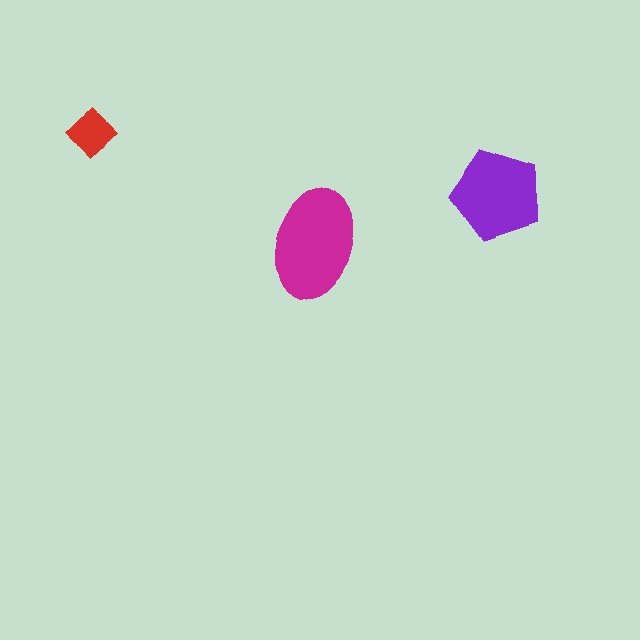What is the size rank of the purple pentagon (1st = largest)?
2nd.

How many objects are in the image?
There are 3 objects in the image.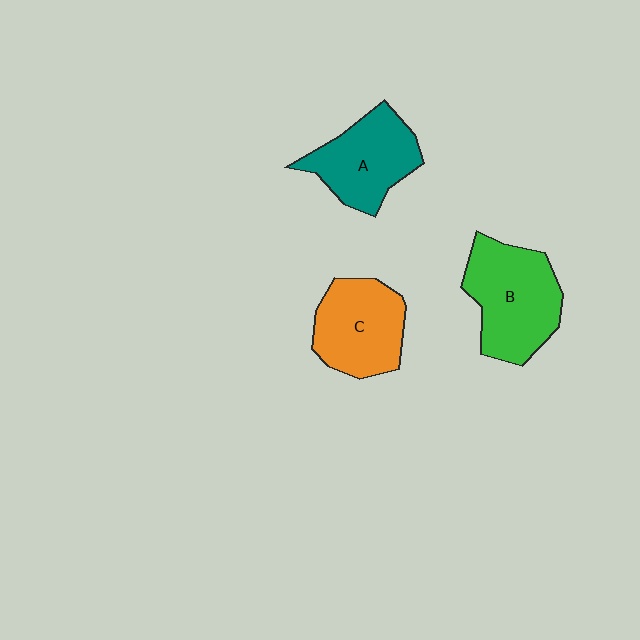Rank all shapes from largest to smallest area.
From largest to smallest: B (green), C (orange), A (teal).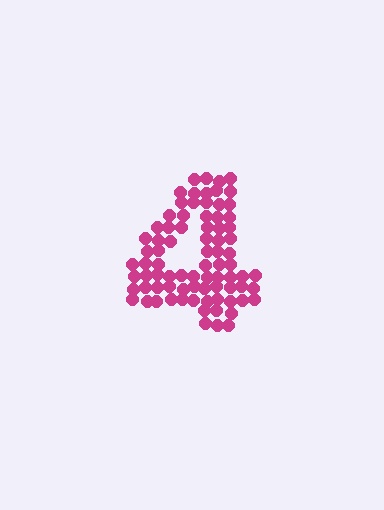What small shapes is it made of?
It is made of small circles.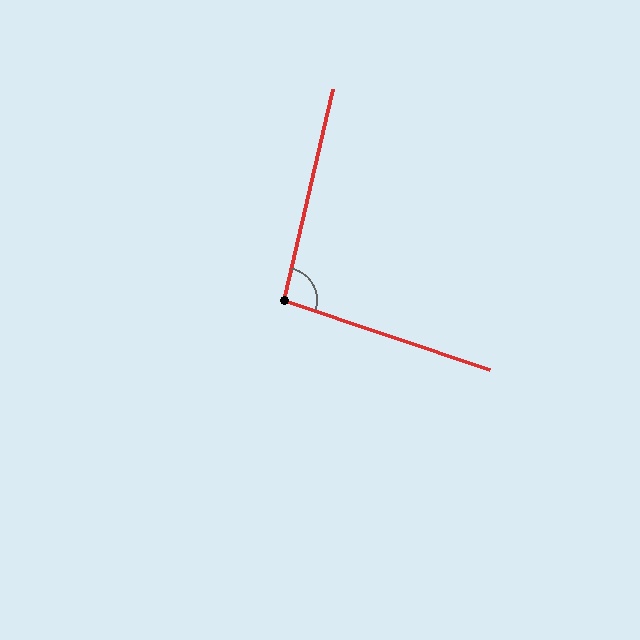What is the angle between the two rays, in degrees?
Approximately 96 degrees.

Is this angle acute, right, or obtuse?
It is obtuse.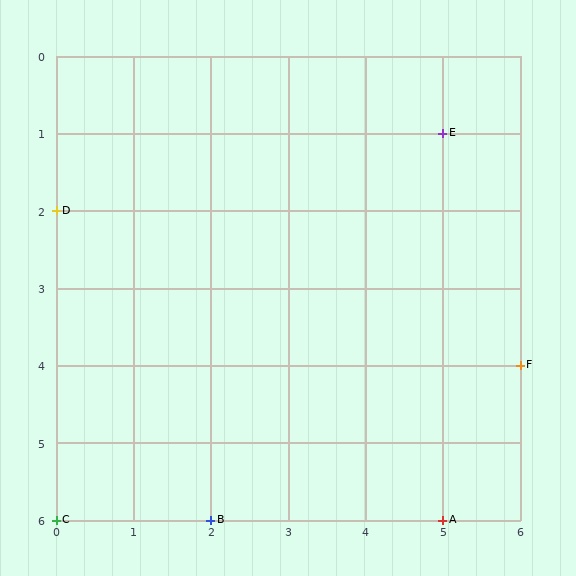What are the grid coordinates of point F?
Point F is at grid coordinates (6, 4).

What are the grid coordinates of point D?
Point D is at grid coordinates (0, 2).